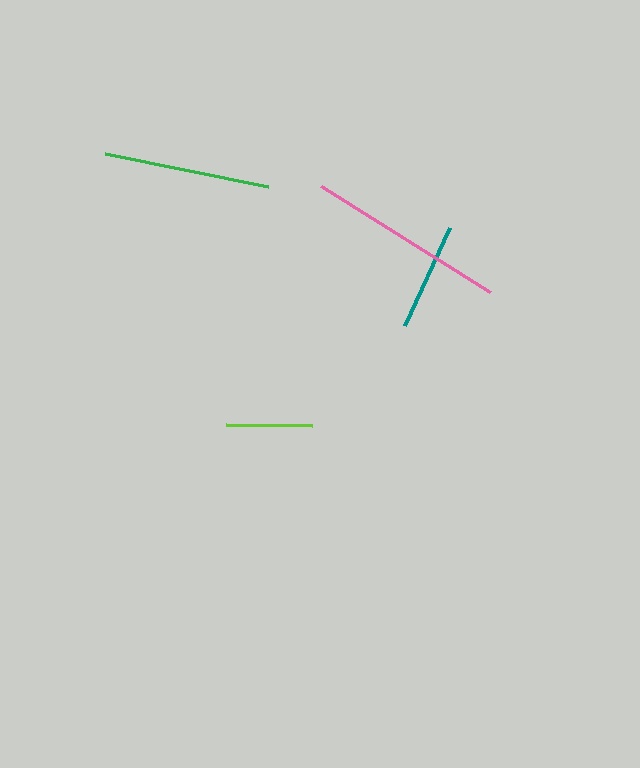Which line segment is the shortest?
The lime line is the shortest at approximately 86 pixels.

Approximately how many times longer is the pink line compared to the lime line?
The pink line is approximately 2.3 times the length of the lime line.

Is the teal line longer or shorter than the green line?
The green line is longer than the teal line.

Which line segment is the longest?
The pink line is the longest at approximately 199 pixels.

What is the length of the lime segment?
The lime segment is approximately 86 pixels long.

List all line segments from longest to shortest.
From longest to shortest: pink, green, teal, lime.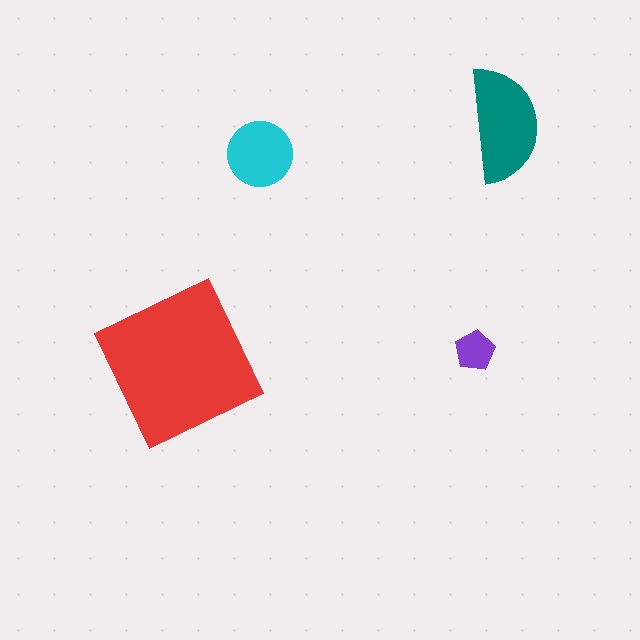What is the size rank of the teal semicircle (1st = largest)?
2nd.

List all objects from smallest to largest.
The purple pentagon, the cyan circle, the teal semicircle, the red square.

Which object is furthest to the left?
The red square is leftmost.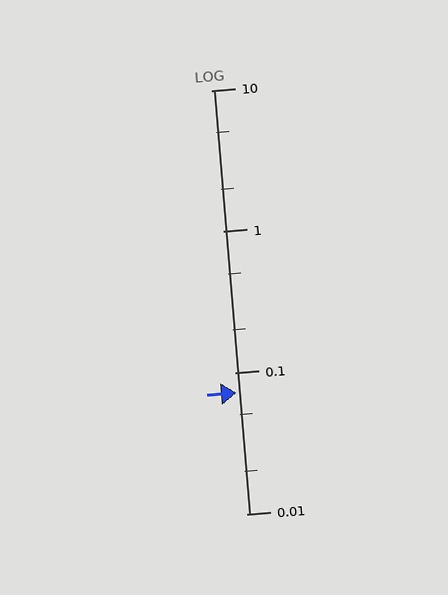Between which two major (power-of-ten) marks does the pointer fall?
The pointer is between 0.01 and 0.1.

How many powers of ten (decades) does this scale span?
The scale spans 3 decades, from 0.01 to 10.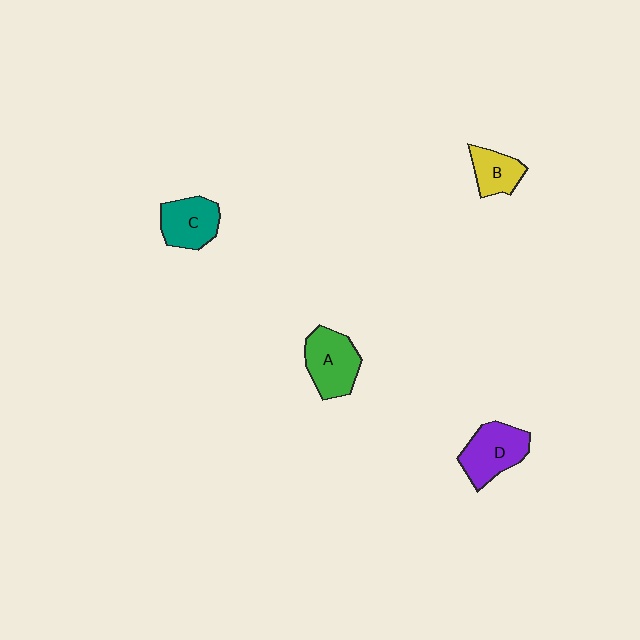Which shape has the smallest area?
Shape B (yellow).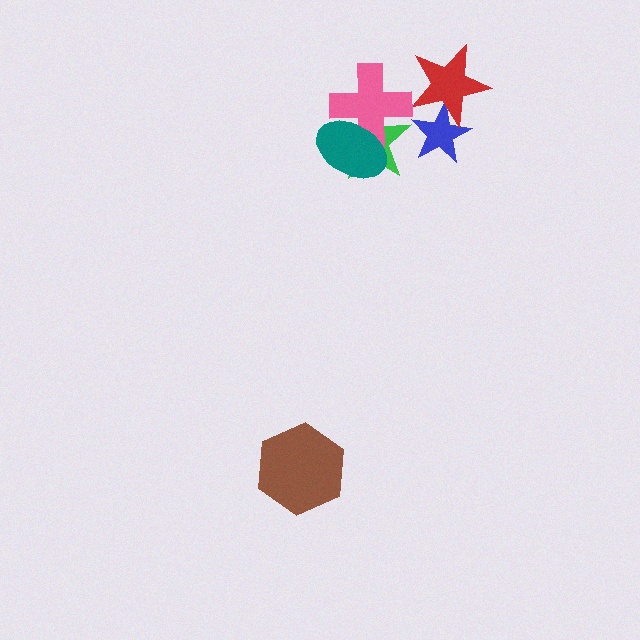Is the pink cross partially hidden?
Yes, it is partially covered by another shape.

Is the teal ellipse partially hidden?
No, no other shape covers it.